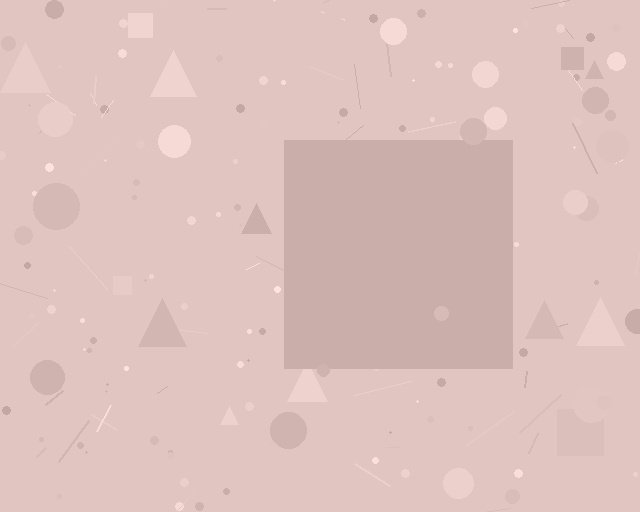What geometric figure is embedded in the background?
A square is embedded in the background.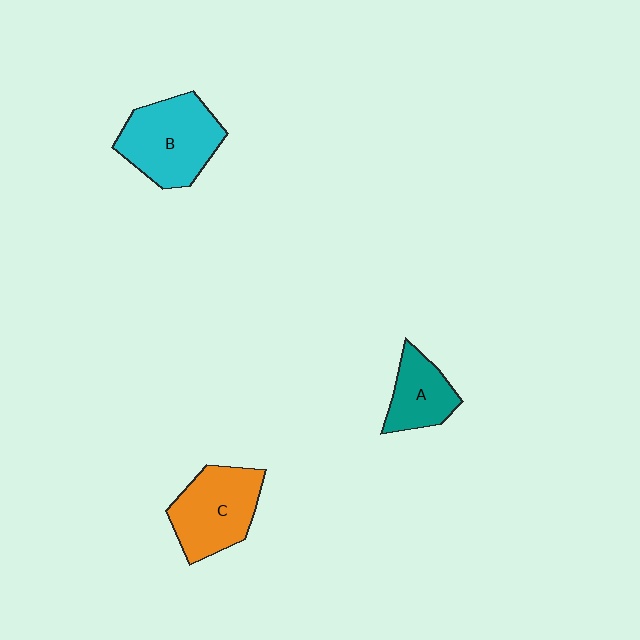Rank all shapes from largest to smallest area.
From largest to smallest: B (cyan), C (orange), A (teal).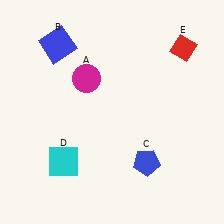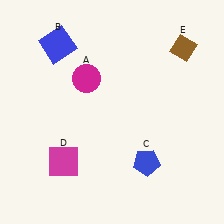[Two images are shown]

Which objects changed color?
D changed from cyan to magenta. E changed from red to brown.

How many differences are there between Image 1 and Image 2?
There are 2 differences between the two images.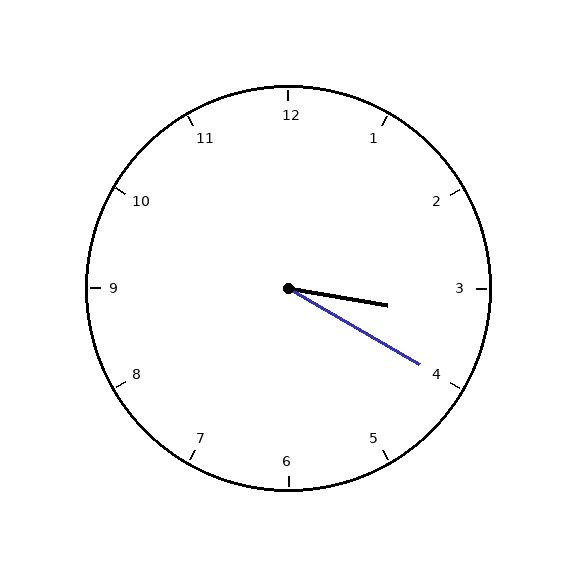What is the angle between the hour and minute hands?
Approximately 20 degrees.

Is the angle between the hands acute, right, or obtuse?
It is acute.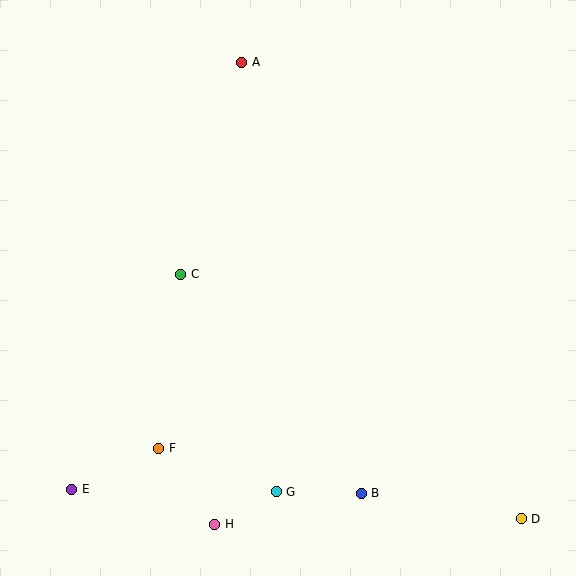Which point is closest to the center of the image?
Point C at (181, 274) is closest to the center.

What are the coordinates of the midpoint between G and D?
The midpoint between G and D is at (399, 505).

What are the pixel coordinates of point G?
Point G is at (276, 492).